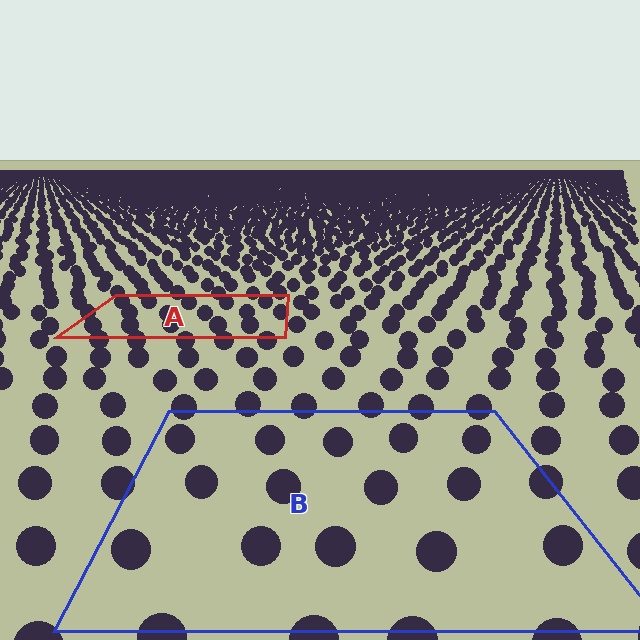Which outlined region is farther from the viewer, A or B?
Region A is farther from the viewer — the texture elements inside it appear smaller and more densely packed.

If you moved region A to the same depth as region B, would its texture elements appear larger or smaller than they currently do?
They would appear larger. At a closer depth, the same texture elements are projected at a bigger on-screen size.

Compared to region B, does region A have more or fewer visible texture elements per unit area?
Region A has more texture elements per unit area — they are packed more densely because it is farther away.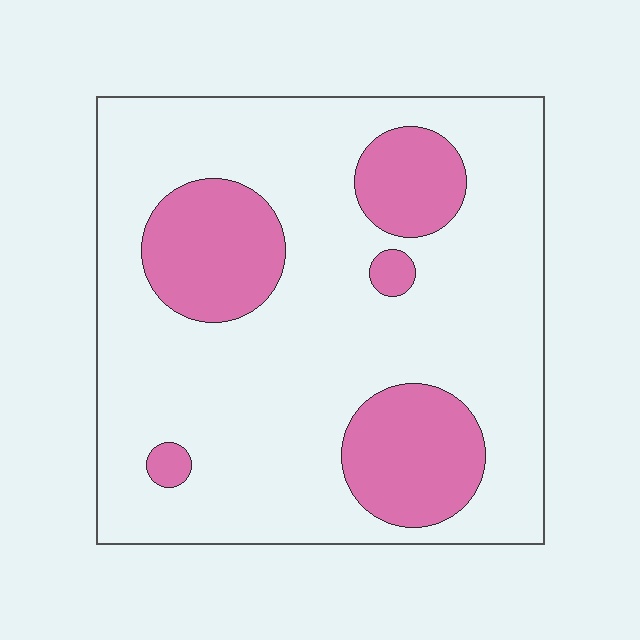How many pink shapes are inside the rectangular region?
5.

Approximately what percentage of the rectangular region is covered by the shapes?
Approximately 25%.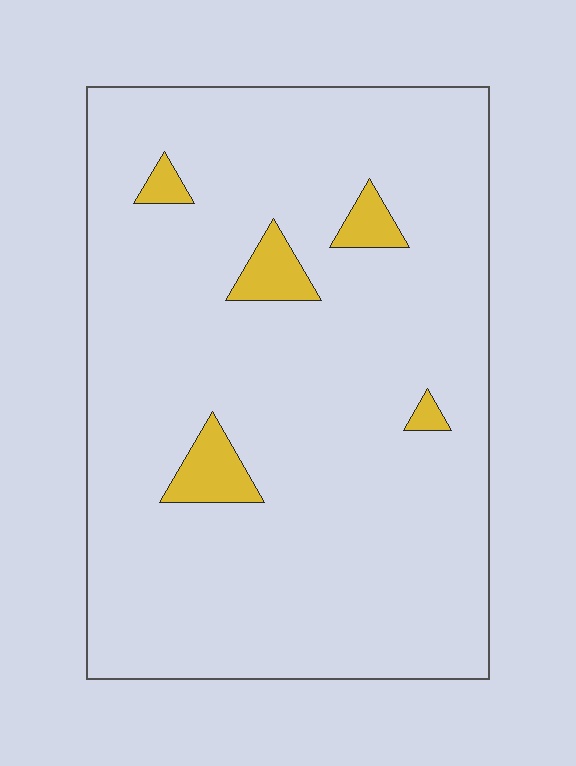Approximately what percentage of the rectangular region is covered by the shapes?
Approximately 5%.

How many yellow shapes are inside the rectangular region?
5.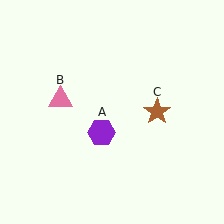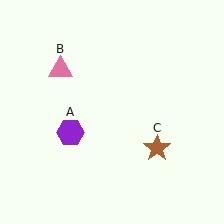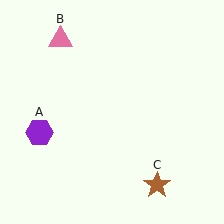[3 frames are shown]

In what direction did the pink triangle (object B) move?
The pink triangle (object B) moved up.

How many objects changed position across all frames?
3 objects changed position: purple hexagon (object A), pink triangle (object B), brown star (object C).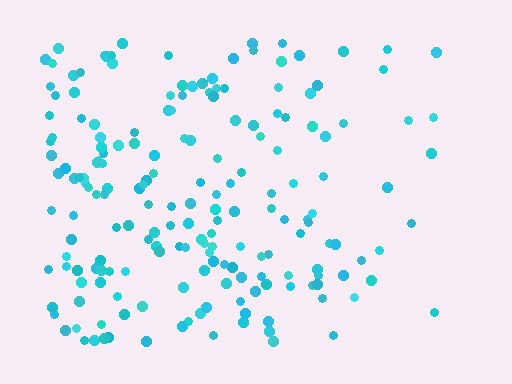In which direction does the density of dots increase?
From right to left, with the left side densest.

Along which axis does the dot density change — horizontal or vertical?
Horizontal.